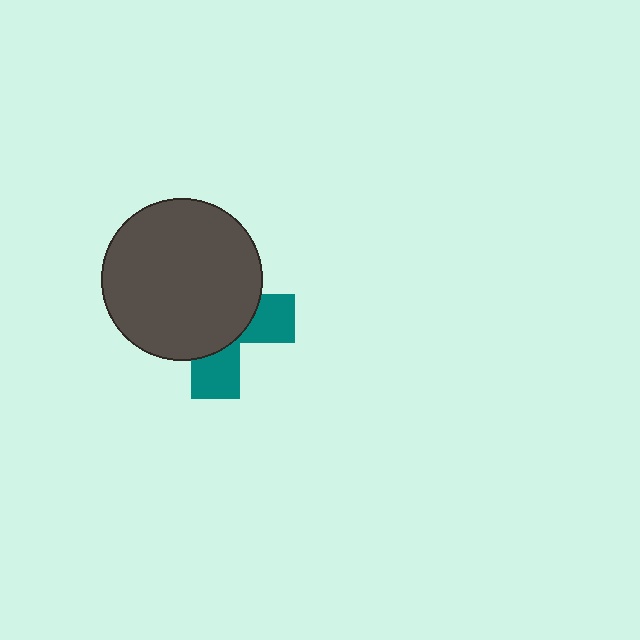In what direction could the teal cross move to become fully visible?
The teal cross could move toward the lower-right. That would shift it out from behind the dark gray circle entirely.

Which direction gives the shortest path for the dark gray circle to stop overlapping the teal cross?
Moving toward the upper-left gives the shortest separation.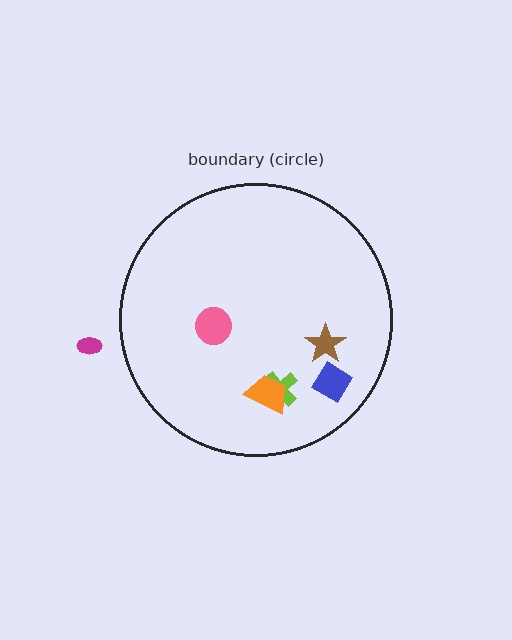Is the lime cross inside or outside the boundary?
Inside.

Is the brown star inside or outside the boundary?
Inside.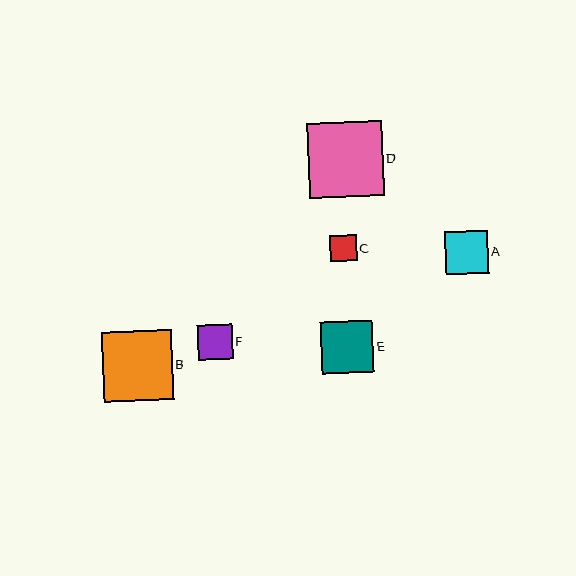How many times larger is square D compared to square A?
Square D is approximately 1.8 times the size of square A.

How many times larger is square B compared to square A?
Square B is approximately 1.6 times the size of square A.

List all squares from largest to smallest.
From largest to smallest: D, B, E, A, F, C.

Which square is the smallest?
Square C is the smallest with a size of approximately 26 pixels.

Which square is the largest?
Square D is the largest with a size of approximately 75 pixels.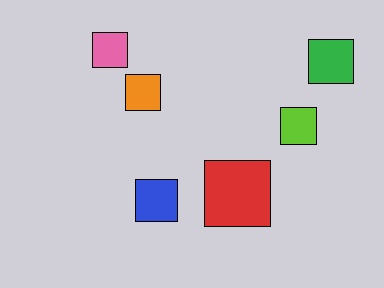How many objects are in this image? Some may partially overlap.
There are 6 objects.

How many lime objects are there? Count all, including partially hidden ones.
There is 1 lime object.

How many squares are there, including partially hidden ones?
There are 6 squares.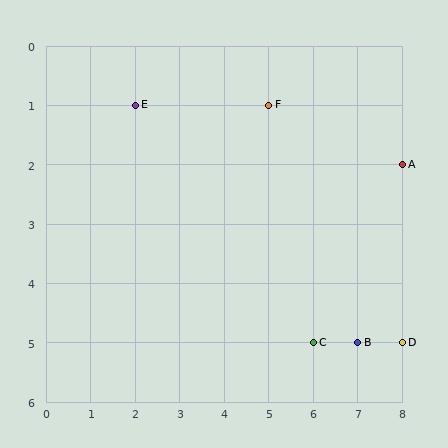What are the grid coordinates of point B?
Point B is at grid coordinates (7, 5).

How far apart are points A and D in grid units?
Points A and D are 3 rows apart.